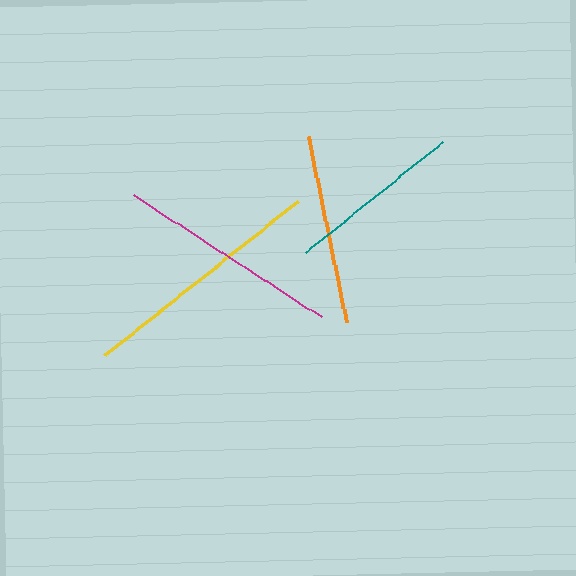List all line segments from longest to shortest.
From longest to shortest: yellow, magenta, orange, teal.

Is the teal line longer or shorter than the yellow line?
The yellow line is longer than the teal line.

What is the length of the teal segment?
The teal segment is approximately 176 pixels long.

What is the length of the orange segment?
The orange segment is approximately 189 pixels long.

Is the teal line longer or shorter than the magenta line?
The magenta line is longer than the teal line.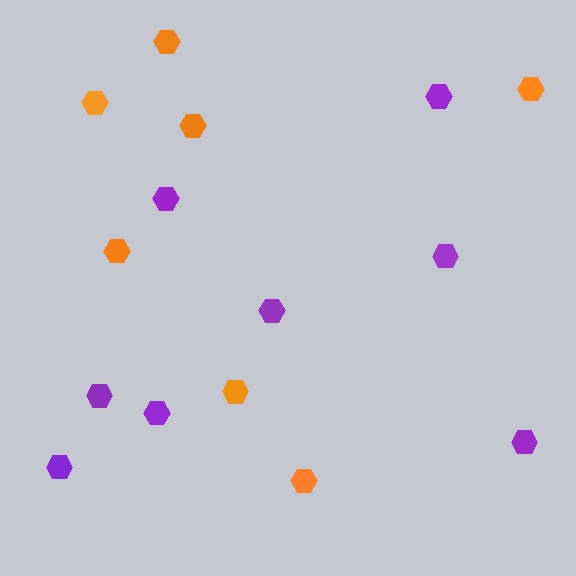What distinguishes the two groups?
There are 2 groups: one group of orange hexagons (7) and one group of purple hexagons (8).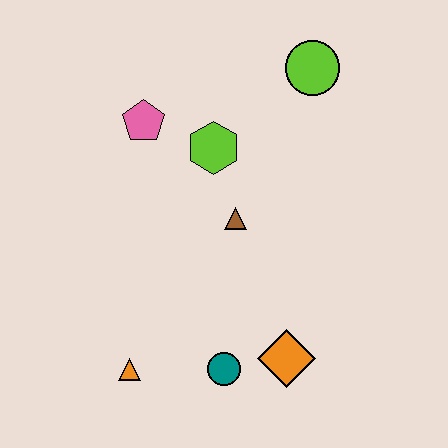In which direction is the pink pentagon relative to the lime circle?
The pink pentagon is to the left of the lime circle.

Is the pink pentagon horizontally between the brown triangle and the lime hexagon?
No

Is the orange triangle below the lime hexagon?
Yes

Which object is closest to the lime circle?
The lime hexagon is closest to the lime circle.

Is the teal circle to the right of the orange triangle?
Yes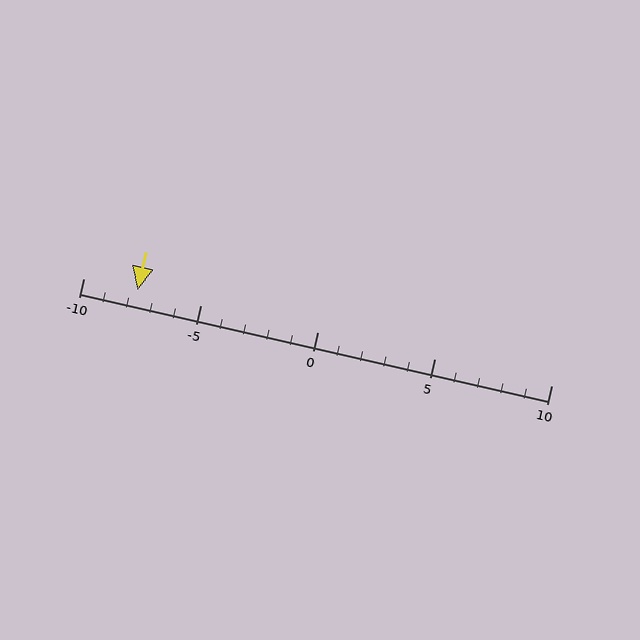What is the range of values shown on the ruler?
The ruler shows values from -10 to 10.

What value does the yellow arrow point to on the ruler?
The yellow arrow points to approximately -8.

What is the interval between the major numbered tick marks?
The major tick marks are spaced 5 units apart.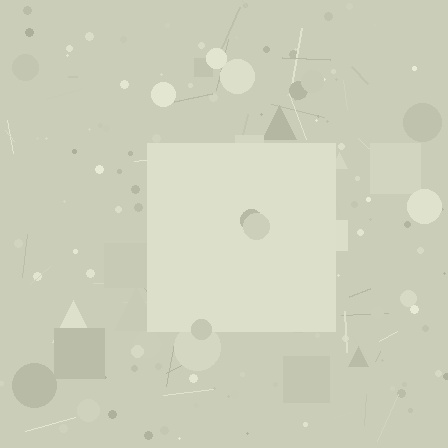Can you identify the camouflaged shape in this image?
The camouflaged shape is a square.